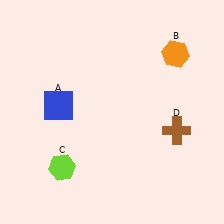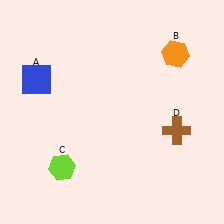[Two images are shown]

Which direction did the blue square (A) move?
The blue square (A) moved up.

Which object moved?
The blue square (A) moved up.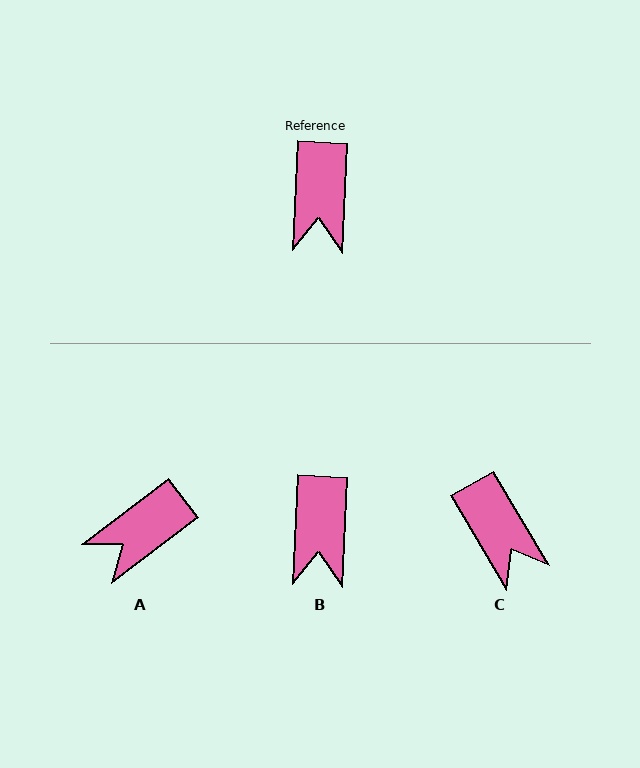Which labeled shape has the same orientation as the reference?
B.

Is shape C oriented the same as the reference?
No, it is off by about 33 degrees.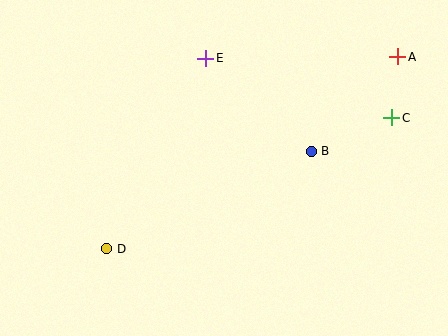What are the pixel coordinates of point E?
Point E is at (206, 58).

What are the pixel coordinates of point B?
Point B is at (311, 151).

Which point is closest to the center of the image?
Point B at (311, 151) is closest to the center.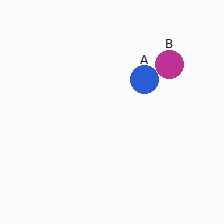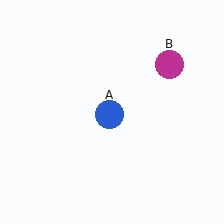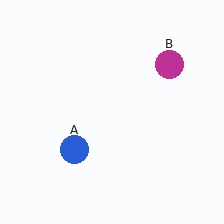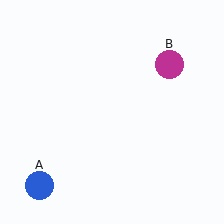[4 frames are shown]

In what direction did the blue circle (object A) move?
The blue circle (object A) moved down and to the left.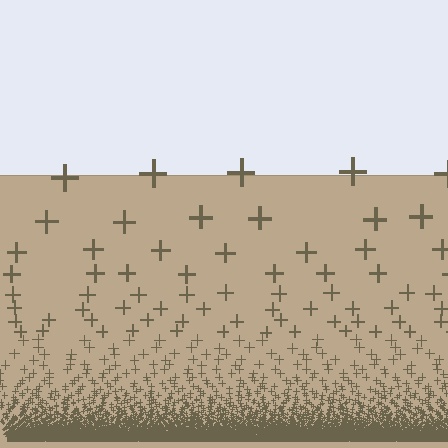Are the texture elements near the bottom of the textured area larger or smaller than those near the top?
Smaller. The gradient is inverted — elements near the bottom are smaller and denser.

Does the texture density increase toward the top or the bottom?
Density increases toward the bottom.